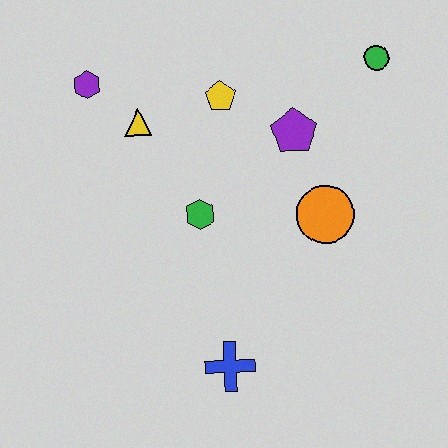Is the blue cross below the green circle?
Yes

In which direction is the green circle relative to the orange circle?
The green circle is above the orange circle.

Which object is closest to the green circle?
The purple pentagon is closest to the green circle.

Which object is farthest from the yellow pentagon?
The blue cross is farthest from the yellow pentagon.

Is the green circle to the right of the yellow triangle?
Yes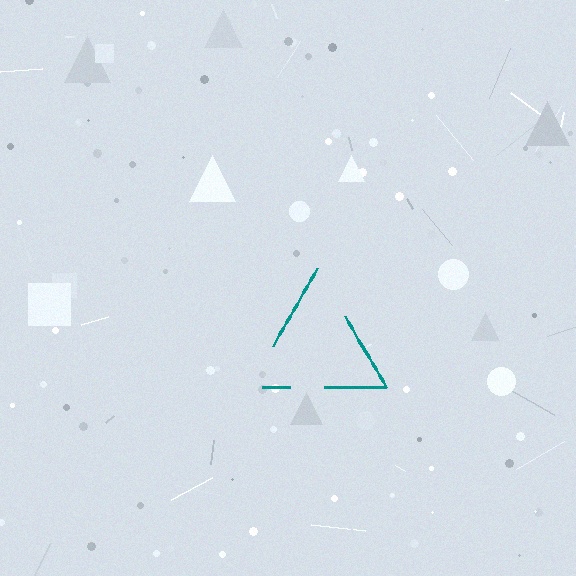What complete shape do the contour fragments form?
The contour fragments form a triangle.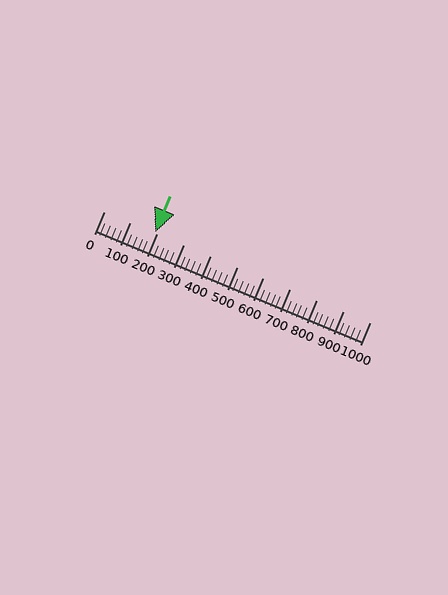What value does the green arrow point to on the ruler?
The green arrow points to approximately 194.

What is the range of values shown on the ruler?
The ruler shows values from 0 to 1000.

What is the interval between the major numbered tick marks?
The major tick marks are spaced 100 units apart.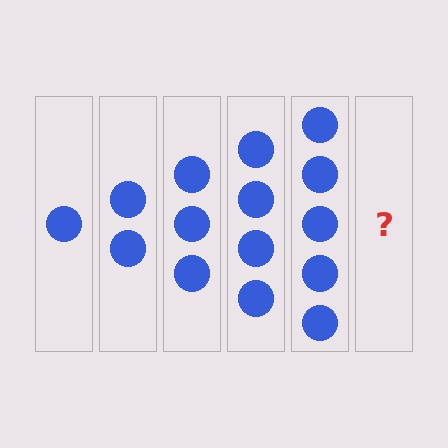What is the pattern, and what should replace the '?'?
The pattern is that each step adds one more circle. The '?' should be 6 circles.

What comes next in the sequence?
The next element should be 6 circles.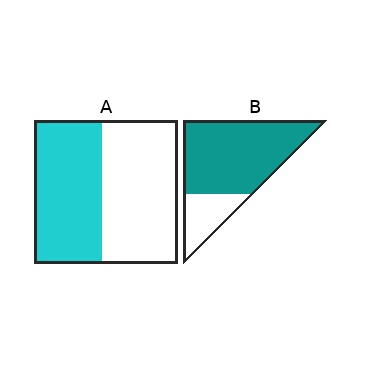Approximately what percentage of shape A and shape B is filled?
A is approximately 45% and B is approximately 75%.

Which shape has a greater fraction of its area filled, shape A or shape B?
Shape B.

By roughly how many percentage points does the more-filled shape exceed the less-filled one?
By roughly 30 percentage points (B over A).